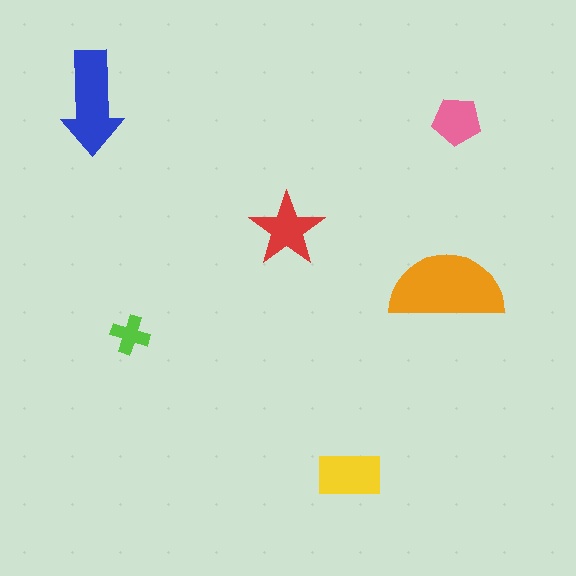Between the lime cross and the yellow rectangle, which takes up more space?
The yellow rectangle.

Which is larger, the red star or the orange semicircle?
The orange semicircle.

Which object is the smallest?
The lime cross.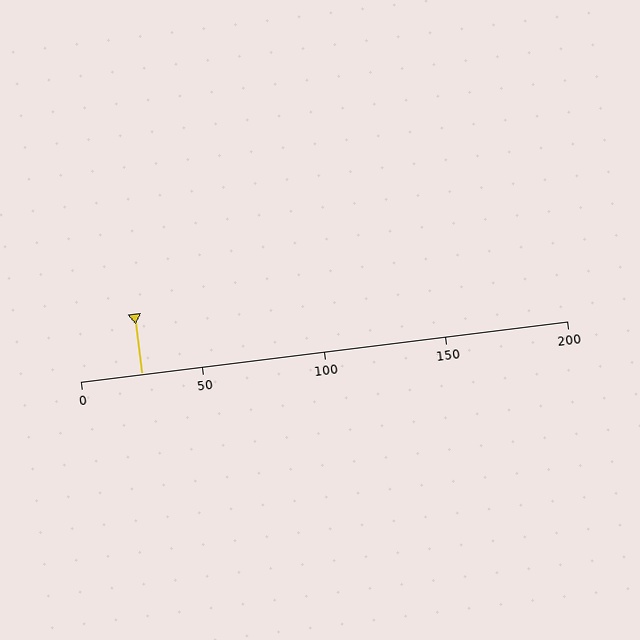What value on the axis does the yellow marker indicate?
The marker indicates approximately 25.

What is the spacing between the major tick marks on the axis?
The major ticks are spaced 50 apart.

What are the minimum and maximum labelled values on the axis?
The axis runs from 0 to 200.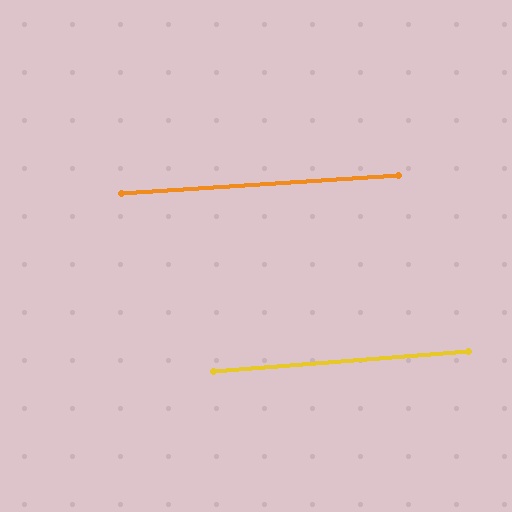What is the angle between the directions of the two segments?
Approximately 1 degree.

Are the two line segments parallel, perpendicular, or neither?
Parallel — their directions differ by only 0.8°.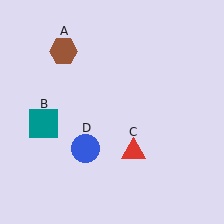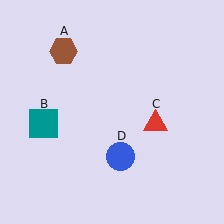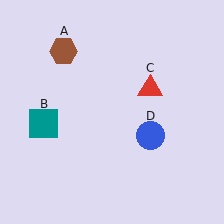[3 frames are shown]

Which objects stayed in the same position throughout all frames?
Brown hexagon (object A) and teal square (object B) remained stationary.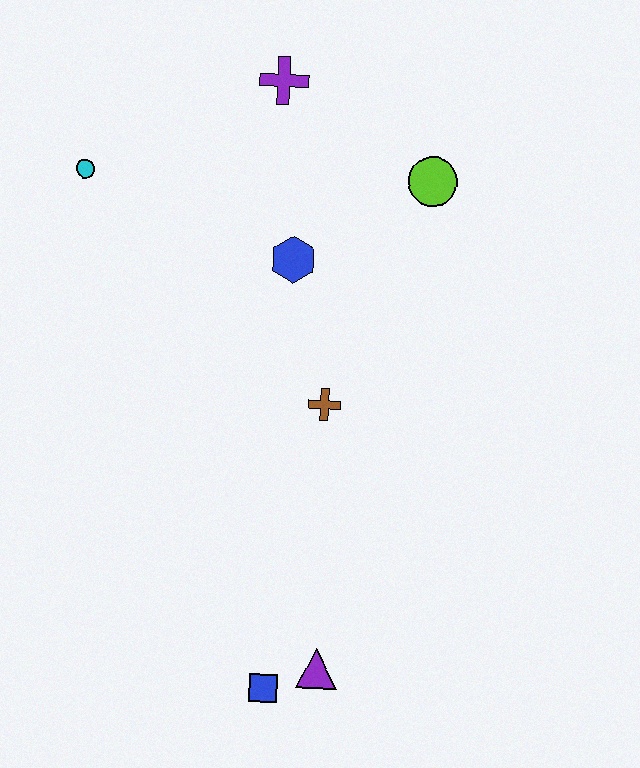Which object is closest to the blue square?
The purple triangle is closest to the blue square.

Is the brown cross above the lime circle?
No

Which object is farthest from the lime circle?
The blue square is farthest from the lime circle.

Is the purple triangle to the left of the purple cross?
No